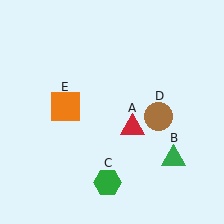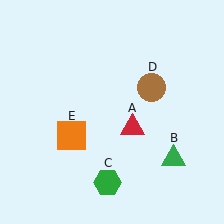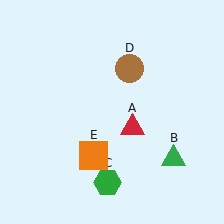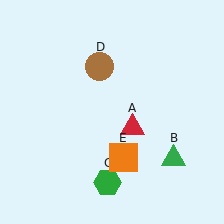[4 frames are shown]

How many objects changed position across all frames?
2 objects changed position: brown circle (object D), orange square (object E).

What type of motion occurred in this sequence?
The brown circle (object D), orange square (object E) rotated counterclockwise around the center of the scene.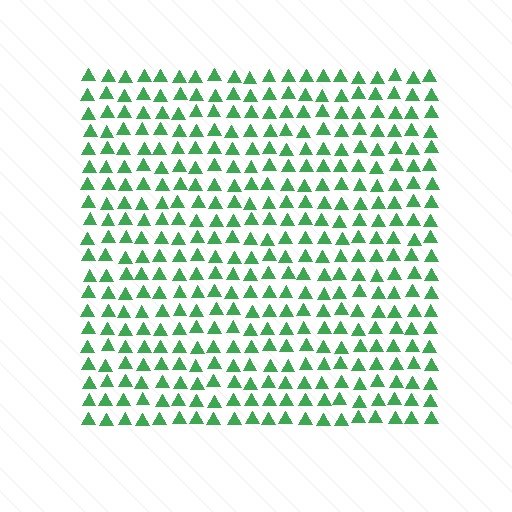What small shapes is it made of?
It is made of small triangles.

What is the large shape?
The large shape is a square.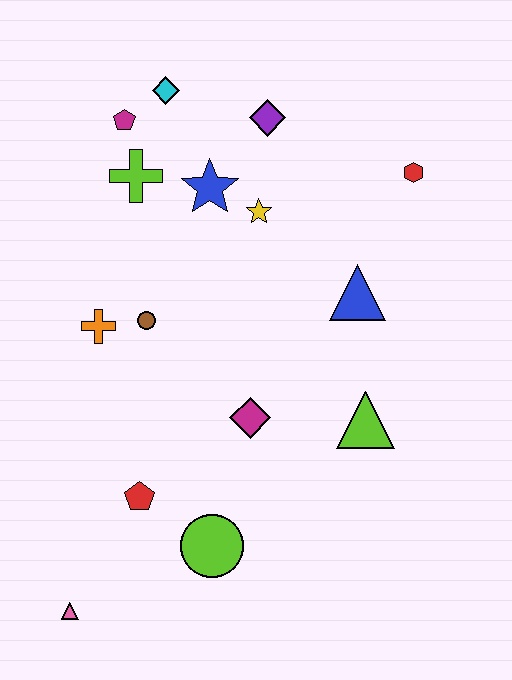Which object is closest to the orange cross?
The brown circle is closest to the orange cross.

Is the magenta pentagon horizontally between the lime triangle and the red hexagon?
No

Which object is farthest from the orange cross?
The red hexagon is farthest from the orange cross.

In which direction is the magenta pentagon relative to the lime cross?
The magenta pentagon is above the lime cross.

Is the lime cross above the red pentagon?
Yes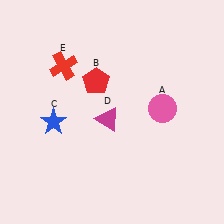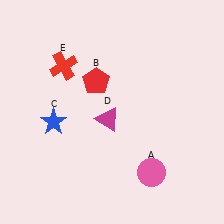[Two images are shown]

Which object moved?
The pink circle (A) moved down.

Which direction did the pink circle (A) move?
The pink circle (A) moved down.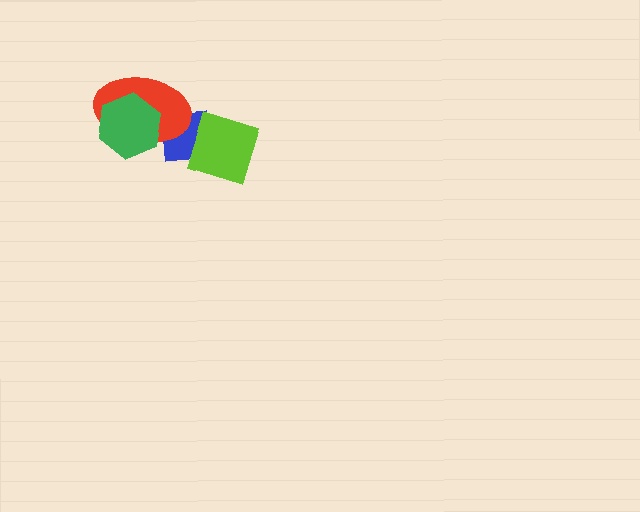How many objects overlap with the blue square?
3 objects overlap with the blue square.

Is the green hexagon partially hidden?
No, no other shape covers it.